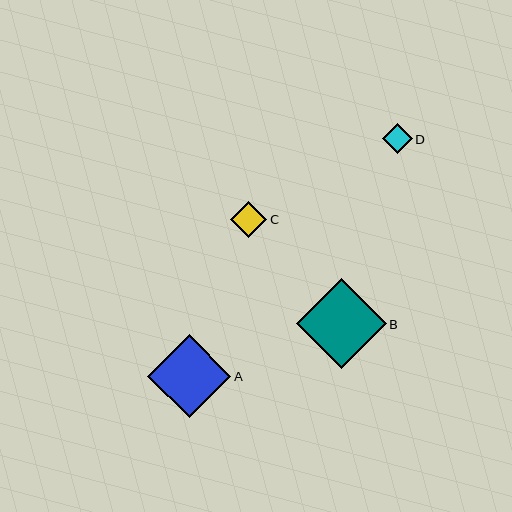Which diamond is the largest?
Diamond B is the largest with a size of approximately 89 pixels.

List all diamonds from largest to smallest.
From largest to smallest: B, A, C, D.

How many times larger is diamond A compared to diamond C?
Diamond A is approximately 2.3 times the size of diamond C.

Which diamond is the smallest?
Diamond D is the smallest with a size of approximately 30 pixels.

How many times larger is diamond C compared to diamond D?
Diamond C is approximately 1.2 times the size of diamond D.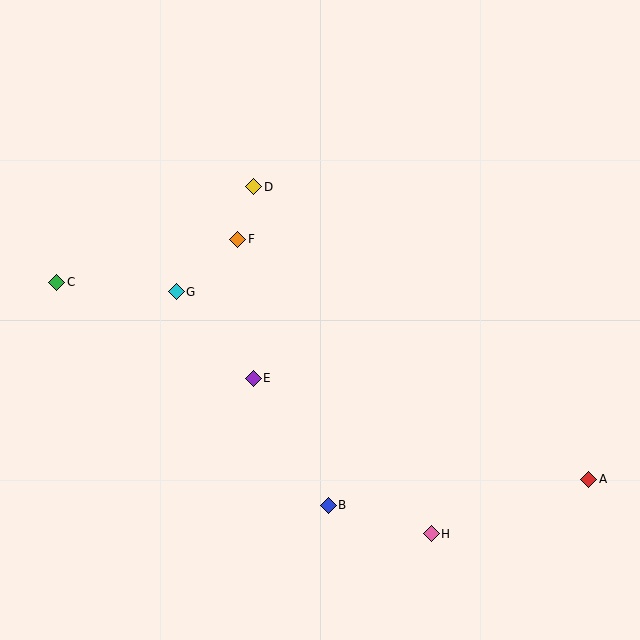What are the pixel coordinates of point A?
Point A is at (589, 479).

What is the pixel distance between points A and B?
The distance between A and B is 262 pixels.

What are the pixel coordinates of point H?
Point H is at (431, 534).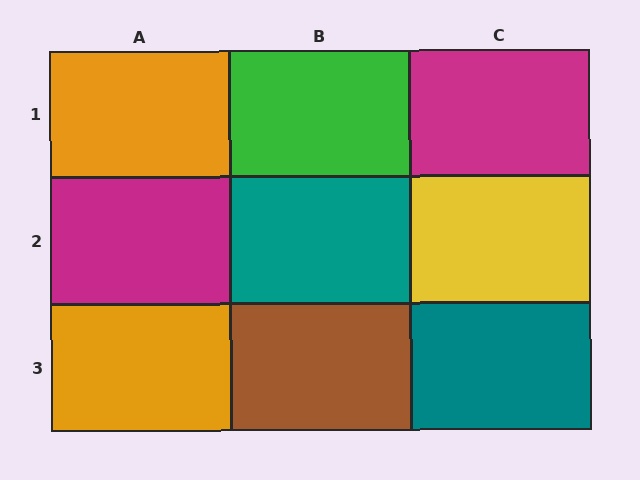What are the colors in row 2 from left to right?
Magenta, teal, yellow.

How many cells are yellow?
1 cell is yellow.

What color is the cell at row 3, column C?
Teal.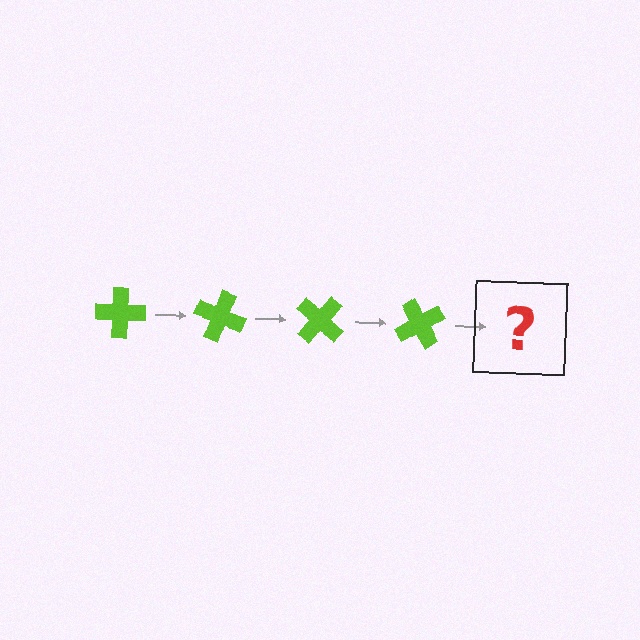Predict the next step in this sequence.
The next step is a lime cross rotated 80 degrees.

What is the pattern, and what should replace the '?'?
The pattern is that the cross rotates 20 degrees each step. The '?' should be a lime cross rotated 80 degrees.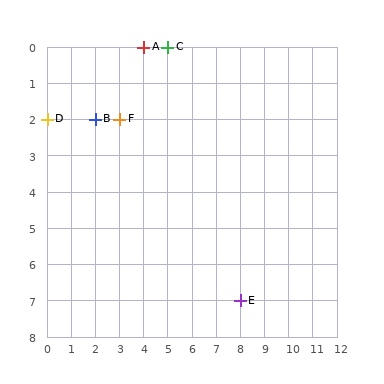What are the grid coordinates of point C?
Point C is at grid coordinates (5, 0).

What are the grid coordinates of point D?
Point D is at grid coordinates (0, 2).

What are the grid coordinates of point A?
Point A is at grid coordinates (4, 0).